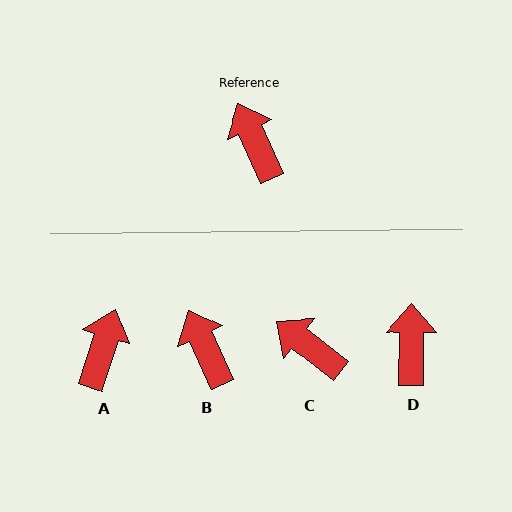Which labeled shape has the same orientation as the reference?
B.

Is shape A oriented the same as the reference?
No, it is off by about 42 degrees.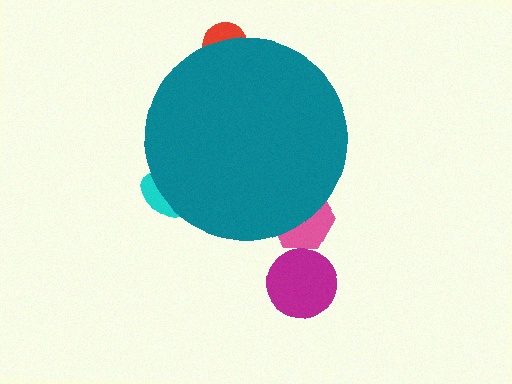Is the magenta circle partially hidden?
No, the magenta circle is fully visible.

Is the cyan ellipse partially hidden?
Yes, the cyan ellipse is partially hidden behind the teal circle.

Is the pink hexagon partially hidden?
Yes, the pink hexagon is partially hidden behind the teal circle.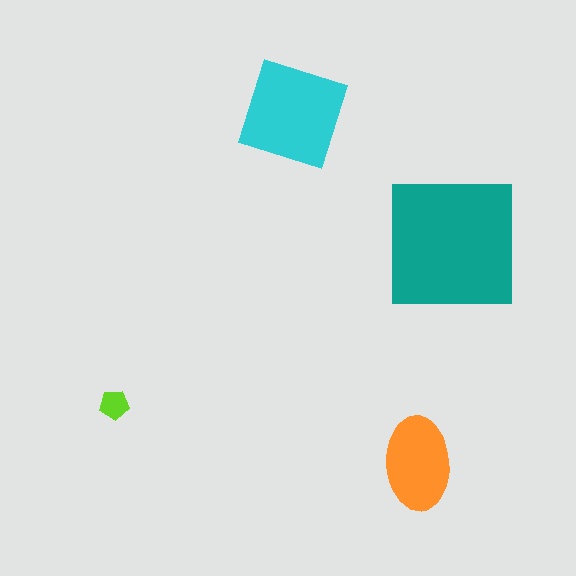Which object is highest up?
The cyan diamond is topmost.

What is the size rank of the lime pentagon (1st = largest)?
4th.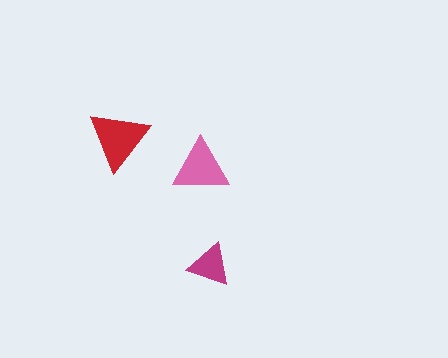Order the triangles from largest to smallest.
the red one, the pink one, the magenta one.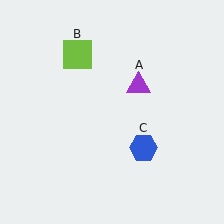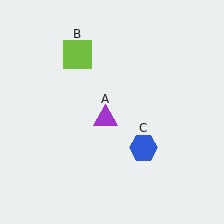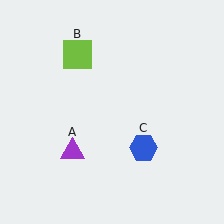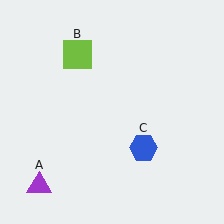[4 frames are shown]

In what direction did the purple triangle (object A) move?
The purple triangle (object A) moved down and to the left.